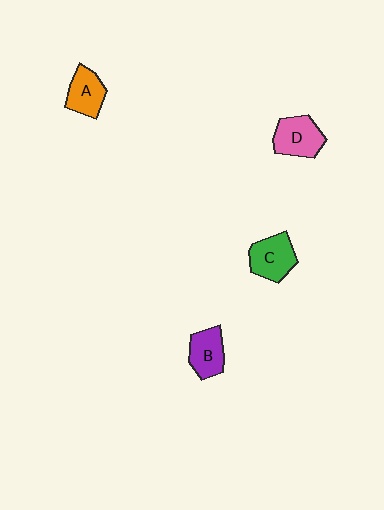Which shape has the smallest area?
Shape A (orange).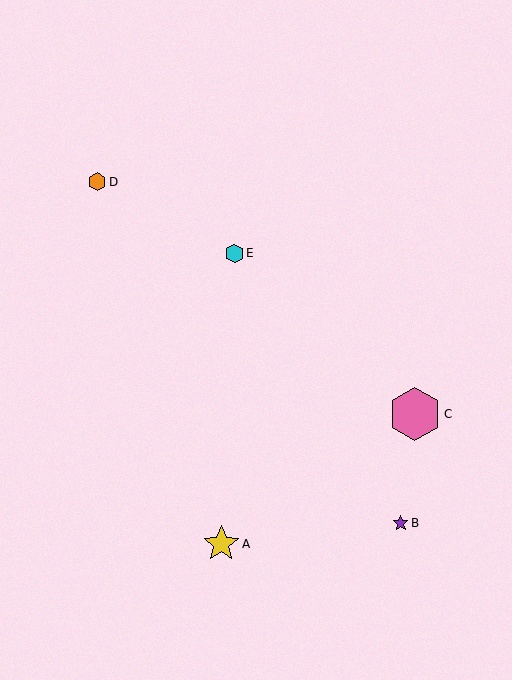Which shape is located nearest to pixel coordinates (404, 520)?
The purple star (labeled B) at (401, 523) is nearest to that location.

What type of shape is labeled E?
Shape E is a cyan hexagon.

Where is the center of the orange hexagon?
The center of the orange hexagon is at (97, 182).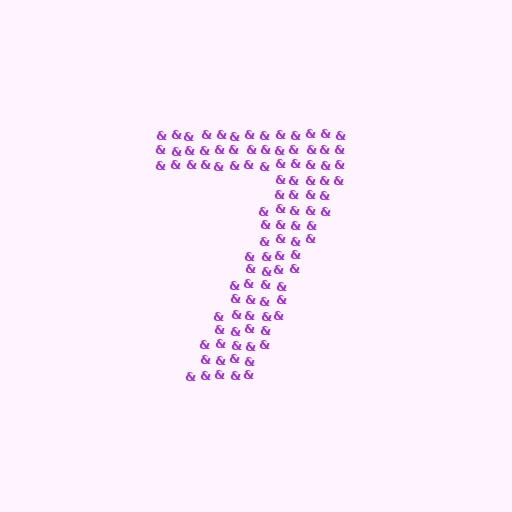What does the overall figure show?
The overall figure shows the digit 7.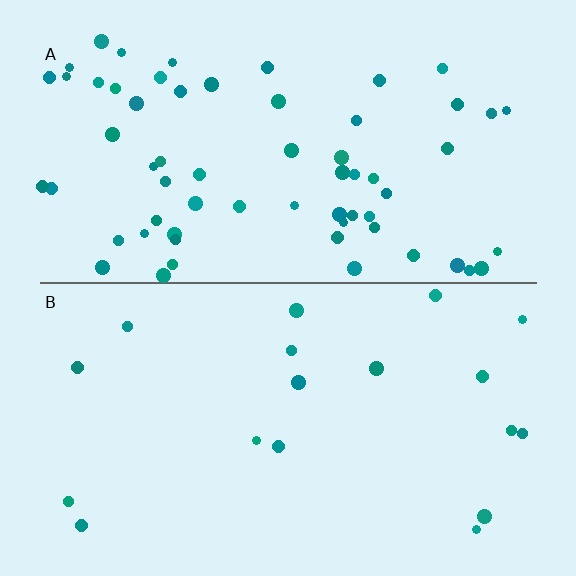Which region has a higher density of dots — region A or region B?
A (the top).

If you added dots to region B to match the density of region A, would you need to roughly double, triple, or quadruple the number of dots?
Approximately triple.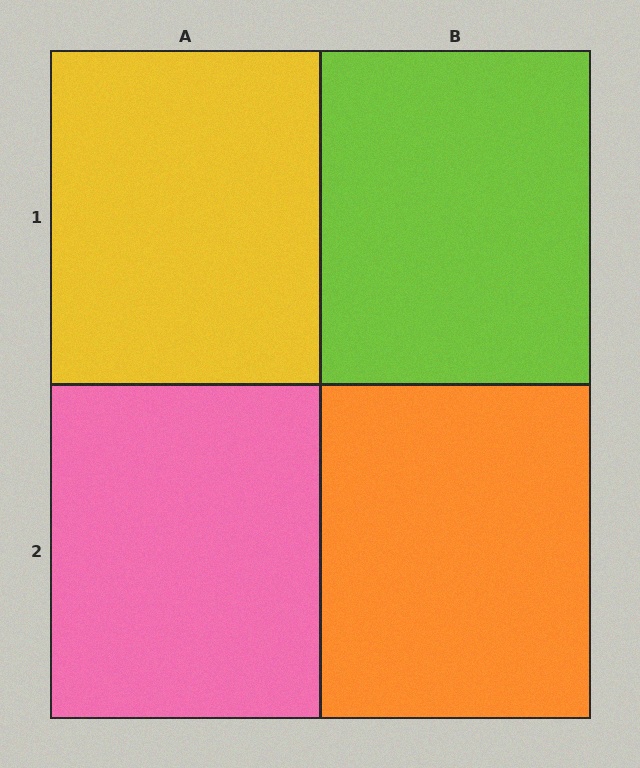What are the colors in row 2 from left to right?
Pink, orange.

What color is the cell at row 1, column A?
Yellow.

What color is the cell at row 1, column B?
Lime.